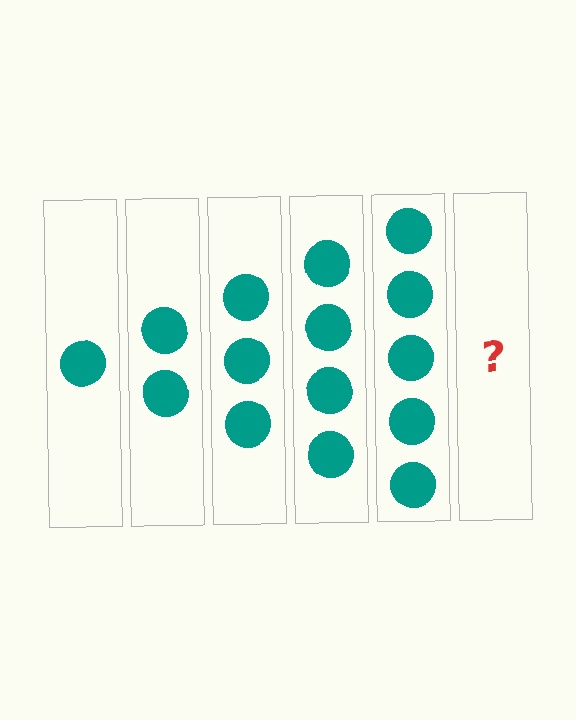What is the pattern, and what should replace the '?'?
The pattern is that each step adds one more circle. The '?' should be 6 circles.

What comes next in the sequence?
The next element should be 6 circles.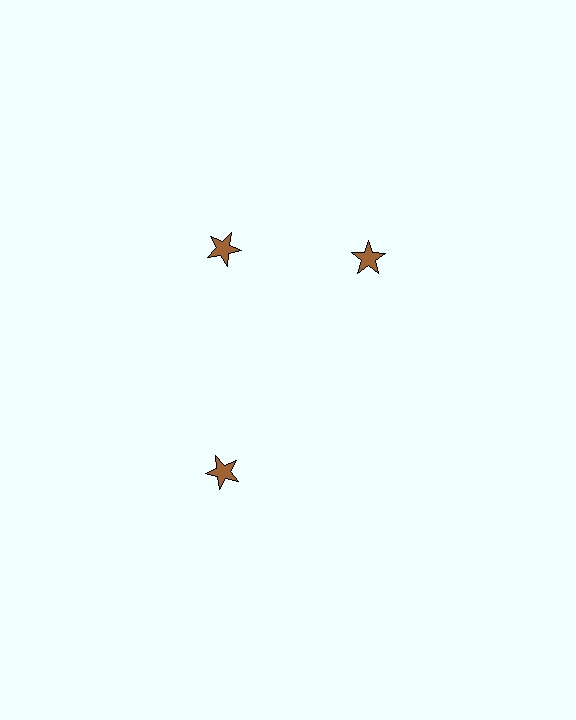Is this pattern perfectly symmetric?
No. The 3 brown stars are arranged in a ring, but one element near the 3 o'clock position is rotated out of alignment along the ring, breaking the 3-fold rotational symmetry.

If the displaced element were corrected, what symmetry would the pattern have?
It would have 3-fold rotational symmetry — the pattern would map onto itself every 120 degrees.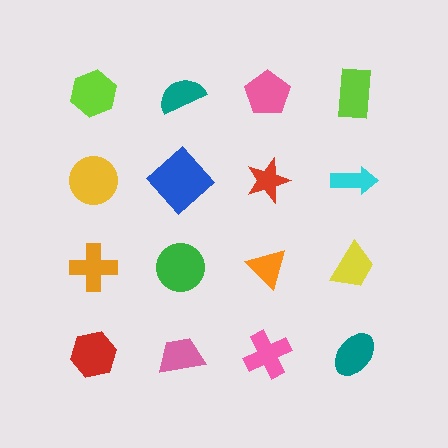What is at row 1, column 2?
A teal semicircle.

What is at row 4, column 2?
A pink trapezoid.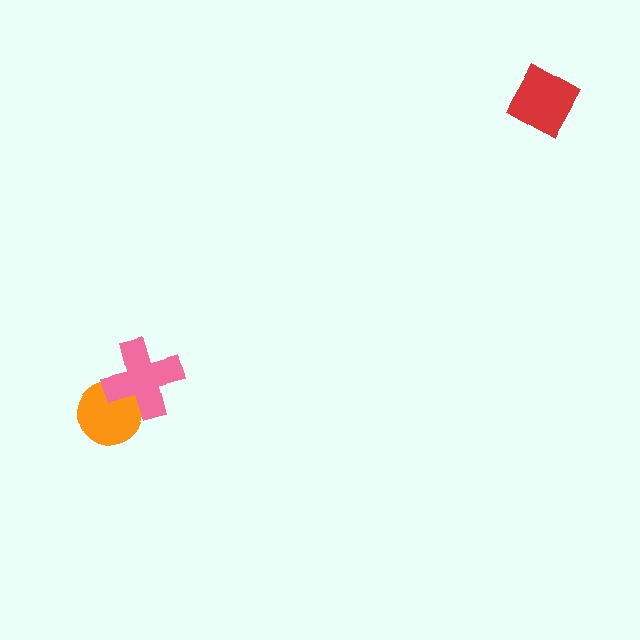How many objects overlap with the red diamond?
0 objects overlap with the red diamond.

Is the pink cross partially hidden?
No, no other shape covers it.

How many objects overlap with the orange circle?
1 object overlaps with the orange circle.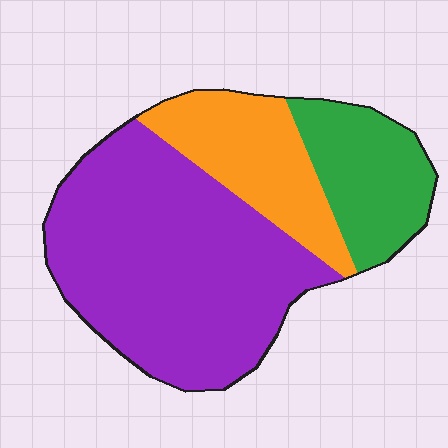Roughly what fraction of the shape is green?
Green covers roughly 20% of the shape.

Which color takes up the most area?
Purple, at roughly 60%.